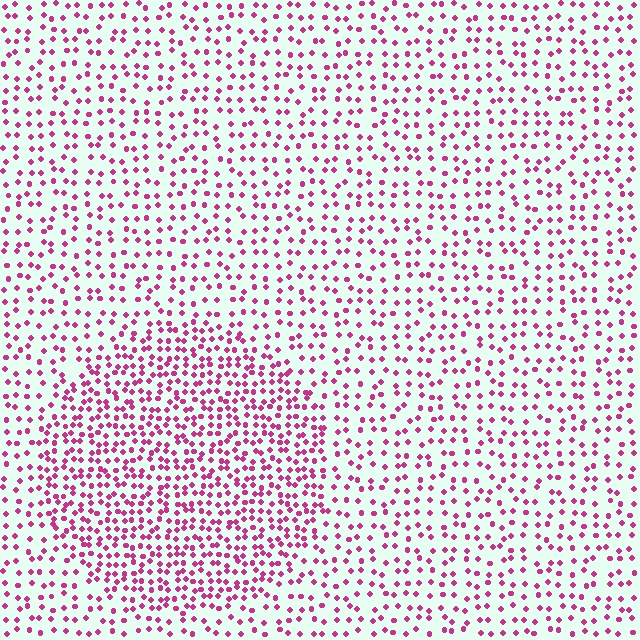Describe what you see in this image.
The image contains small magenta elements arranged at two different densities. A circle-shaped region is visible where the elements are more densely packed than the surrounding area.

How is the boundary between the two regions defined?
The boundary is defined by a change in element density (approximately 1.9x ratio). All elements are the same color, size, and shape.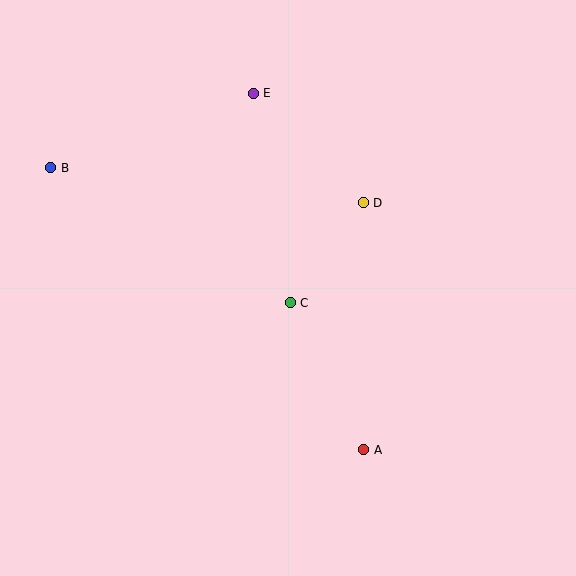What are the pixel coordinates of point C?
Point C is at (290, 303).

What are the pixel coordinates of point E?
Point E is at (253, 93).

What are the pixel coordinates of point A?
Point A is at (364, 450).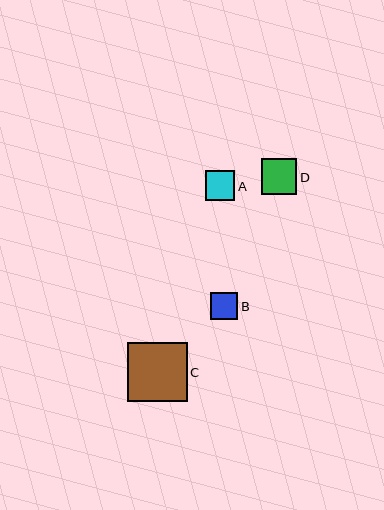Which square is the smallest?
Square B is the smallest with a size of approximately 27 pixels.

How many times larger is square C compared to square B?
Square C is approximately 2.2 times the size of square B.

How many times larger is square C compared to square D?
Square C is approximately 1.7 times the size of square D.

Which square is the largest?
Square C is the largest with a size of approximately 59 pixels.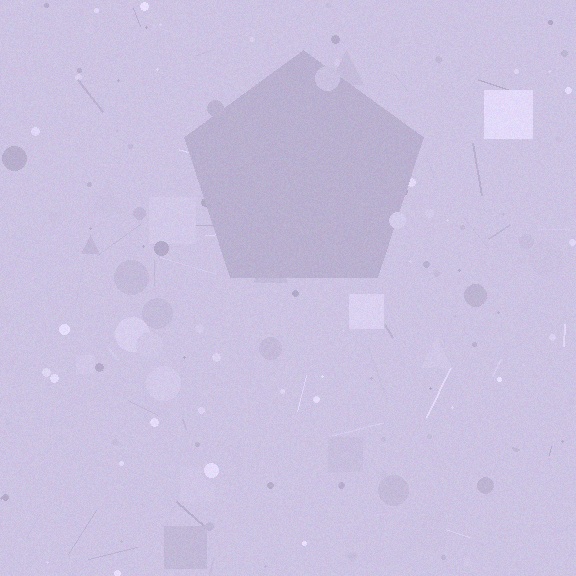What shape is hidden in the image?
A pentagon is hidden in the image.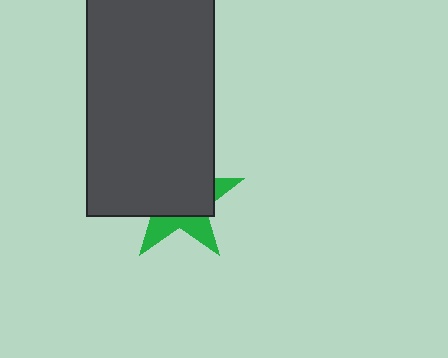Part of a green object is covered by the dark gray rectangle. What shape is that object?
It is a star.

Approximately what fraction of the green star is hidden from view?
Roughly 66% of the green star is hidden behind the dark gray rectangle.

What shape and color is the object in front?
The object in front is a dark gray rectangle.